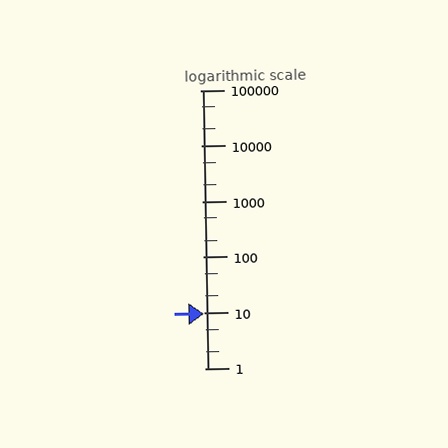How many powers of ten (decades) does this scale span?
The scale spans 5 decades, from 1 to 100000.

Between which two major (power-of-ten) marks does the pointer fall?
The pointer is between 1 and 10.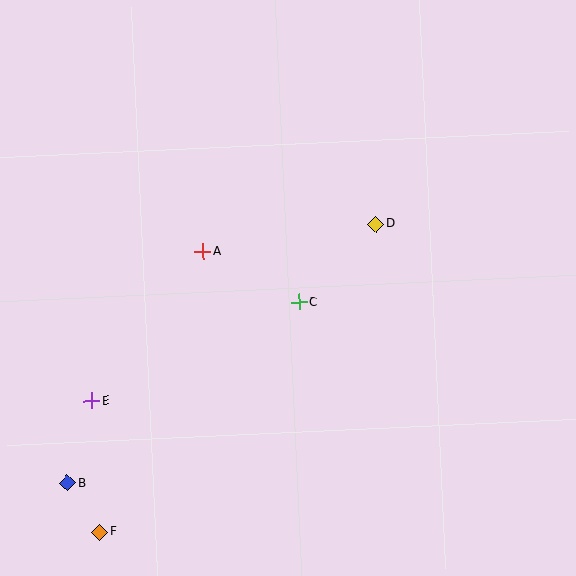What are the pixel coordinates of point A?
Point A is at (203, 252).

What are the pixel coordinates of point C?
Point C is at (299, 302).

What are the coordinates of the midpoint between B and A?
The midpoint between B and A is at (135, 368).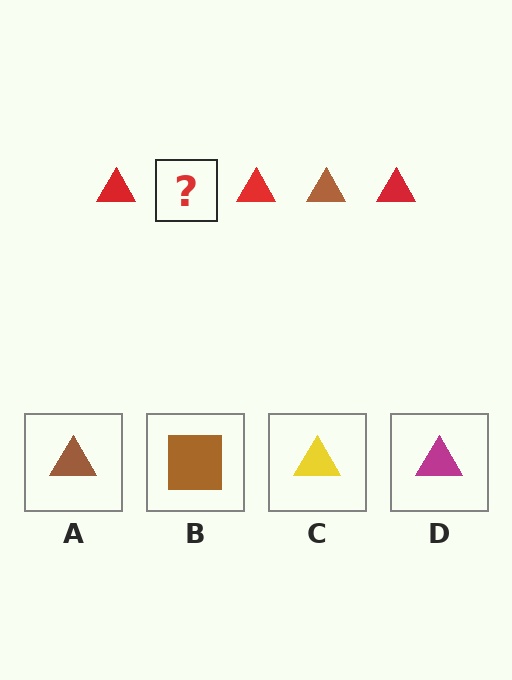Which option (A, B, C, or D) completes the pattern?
A.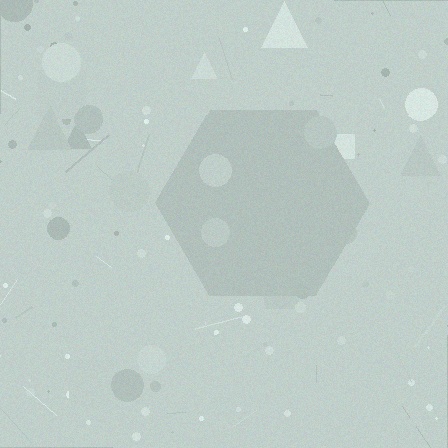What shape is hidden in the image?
A hexagon is hidden in the image.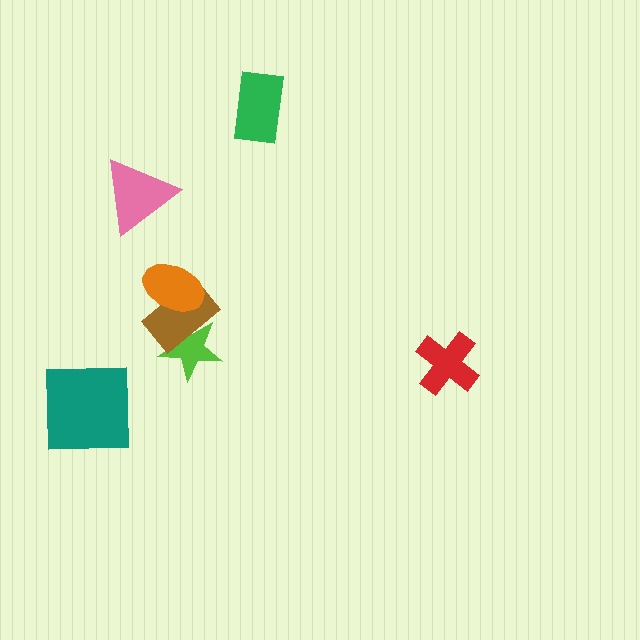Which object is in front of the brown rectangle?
The orange ellipse is in front of the brown rectangle.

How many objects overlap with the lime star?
1 object overlaps with the lime star.